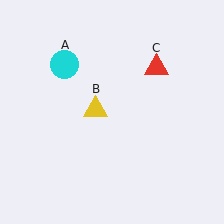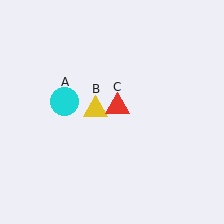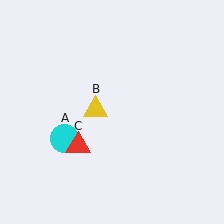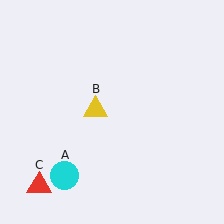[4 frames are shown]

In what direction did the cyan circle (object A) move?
The cyan circle (object A) moved down.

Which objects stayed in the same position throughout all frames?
Yellow triangle (object B) remained stationary.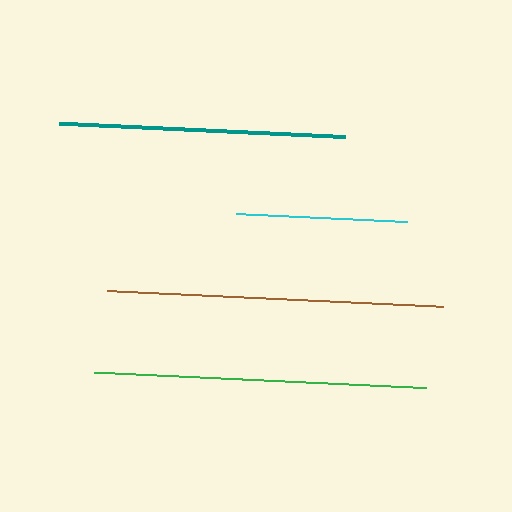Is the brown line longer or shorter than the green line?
The brown line is longer than the green line.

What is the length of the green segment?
The green segment is approximately 332 pixels long.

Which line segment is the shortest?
The cyan line is the shortest at approximately 171 pixels.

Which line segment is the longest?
The brown line is the longest at approximately 337 pixels.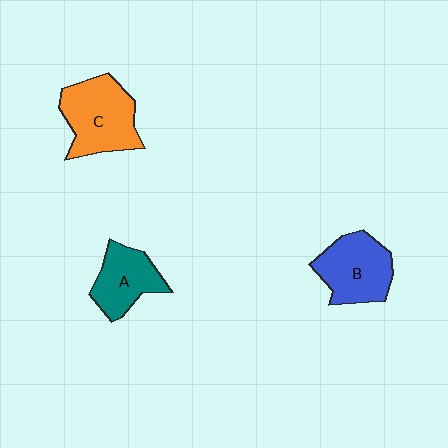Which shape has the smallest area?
Shape A (teal).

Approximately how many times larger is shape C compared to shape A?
Approximately 1.4 times.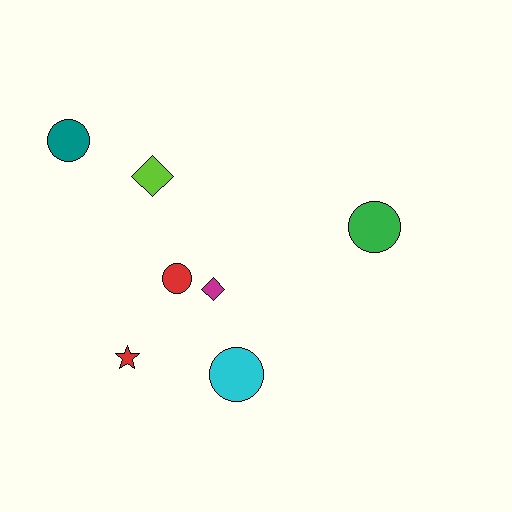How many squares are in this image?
There are no squares.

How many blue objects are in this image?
There are no blue objects.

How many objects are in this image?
There are 7 objects.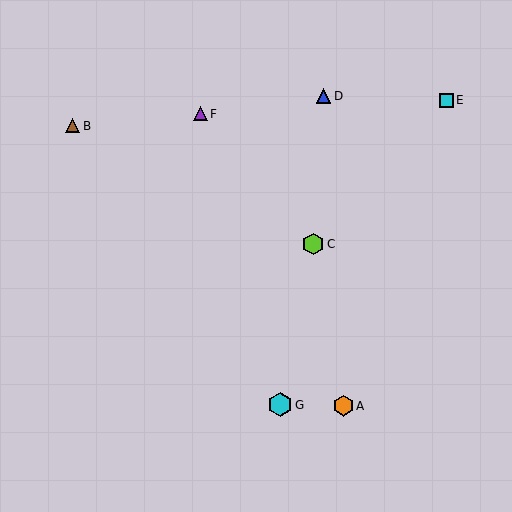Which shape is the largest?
The cyan hexagon (labeled G) is the largest.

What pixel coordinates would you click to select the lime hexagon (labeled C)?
Click at (313, 244) to select the lime hexagon C.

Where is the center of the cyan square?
The center of the cyan square is at (446, 100).